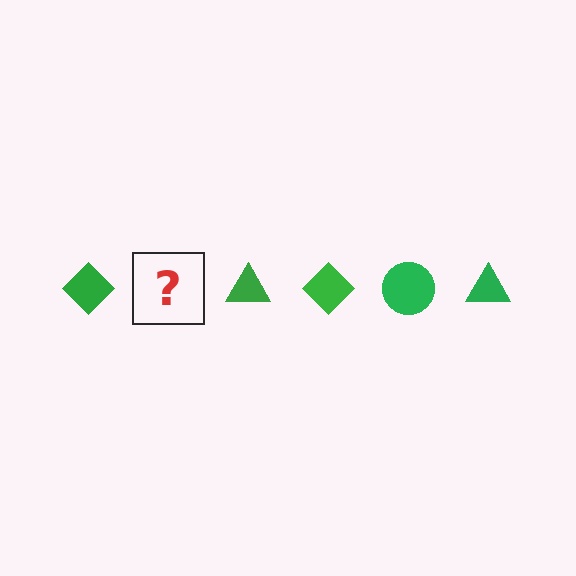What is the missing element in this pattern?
The missing element is a green circle.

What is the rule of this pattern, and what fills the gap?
The rule is that the pattern cycles through diamond, circle, triangle shapes in green. The gap should be filled with a green circle.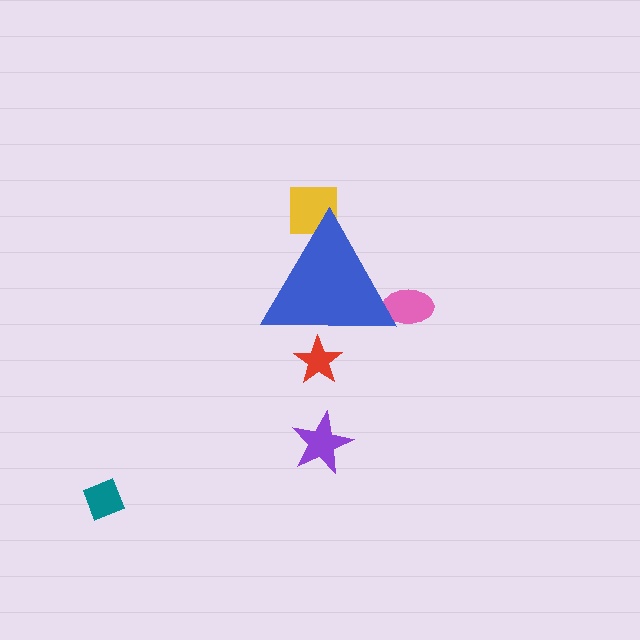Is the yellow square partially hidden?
Yes, the yellow square is partially hidden behind the blue triangle.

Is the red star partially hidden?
Yes, the red star is partially hidden behind the blue triangle.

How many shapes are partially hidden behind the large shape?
3 shapes are partially hidden.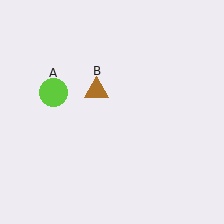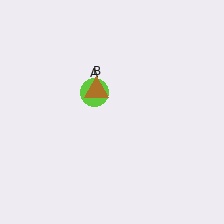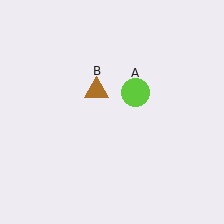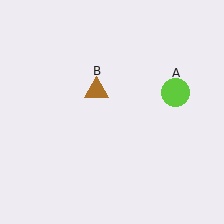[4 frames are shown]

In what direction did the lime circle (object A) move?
The lime circle (object A) moved right.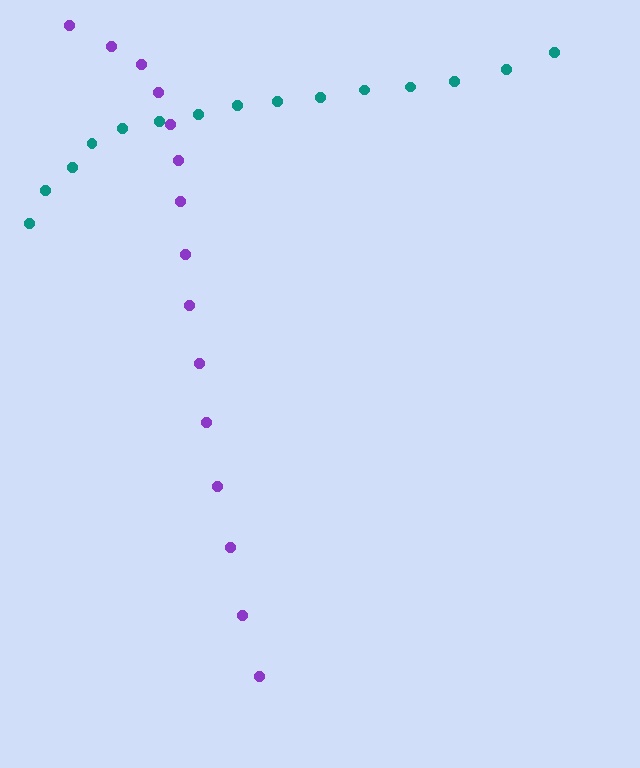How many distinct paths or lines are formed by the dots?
There are 2 distinct paths.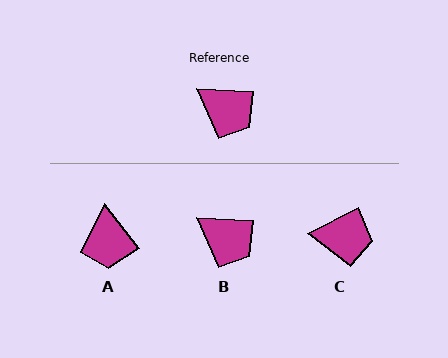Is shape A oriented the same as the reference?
No, it is off by about 50 degrees.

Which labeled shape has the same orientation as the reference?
B.